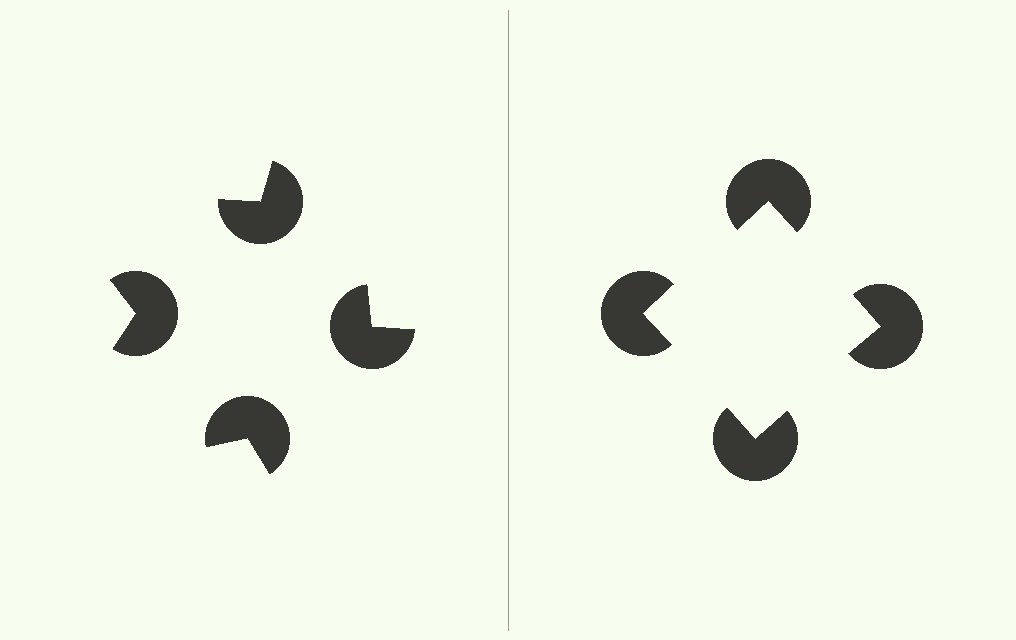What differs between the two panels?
The pac-man discs are positioned identically on both sides; only the wedge orientations differ. On the right they align to a square; on the left they are misaligned.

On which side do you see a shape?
An illusory square appears on the right side. On the left side the wedge cuts are rotated, so no coherent shape forms.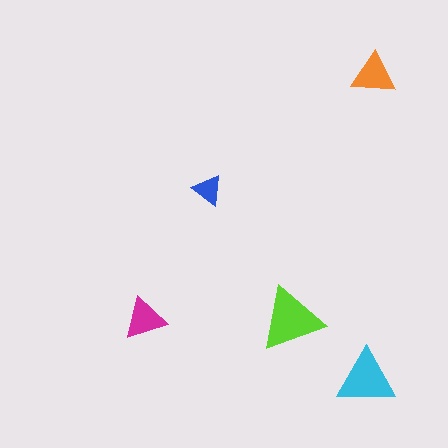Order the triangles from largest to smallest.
the lime one, the cyan one, the orange one, the magenta one, the blue one.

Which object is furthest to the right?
The orange triangle is rightmost.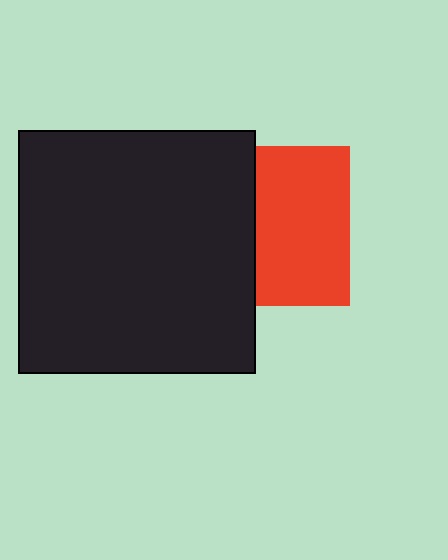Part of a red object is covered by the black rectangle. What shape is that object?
It is a square.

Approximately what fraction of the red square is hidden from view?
Roughly 41% of the red square is hidden behind the black rectangle.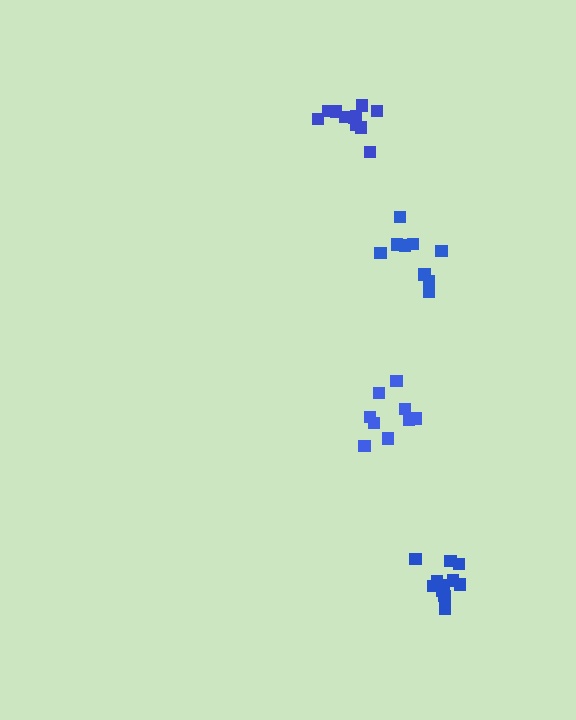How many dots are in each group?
Group 1: 9 dots, Group 2: 11 dots, Group 3: 11 dots, Group 4: 9 dots (40 total).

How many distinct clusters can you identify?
There are 4 distinct clusters.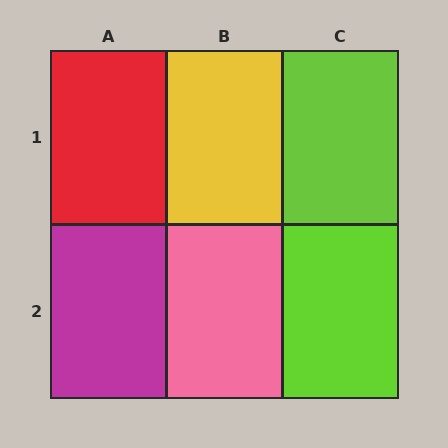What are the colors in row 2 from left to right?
Magenta, pink, lime.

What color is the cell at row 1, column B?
Yellow.